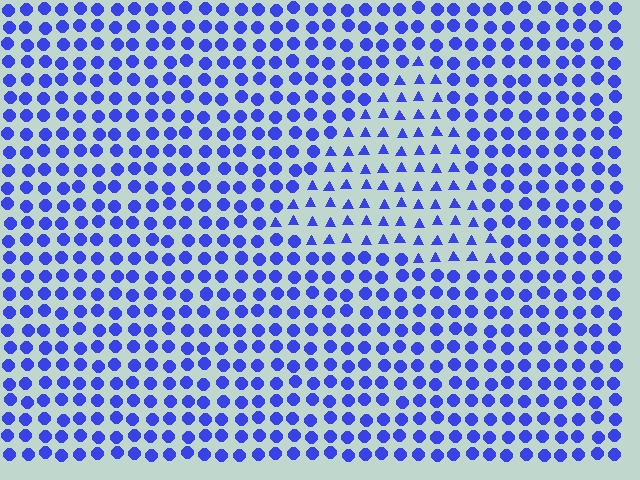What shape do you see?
I see a triangle.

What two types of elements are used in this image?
The image uses triangles inside the triangle region and circles outside it.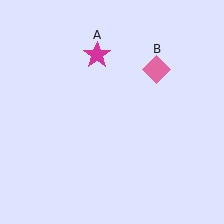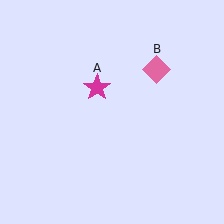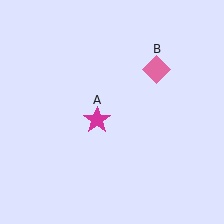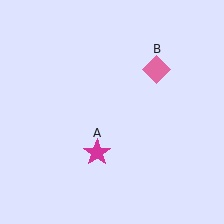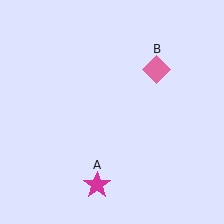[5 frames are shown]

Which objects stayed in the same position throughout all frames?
Pink diamond (object B) remained stationary.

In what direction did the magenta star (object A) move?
The magenta star (object A) moved down.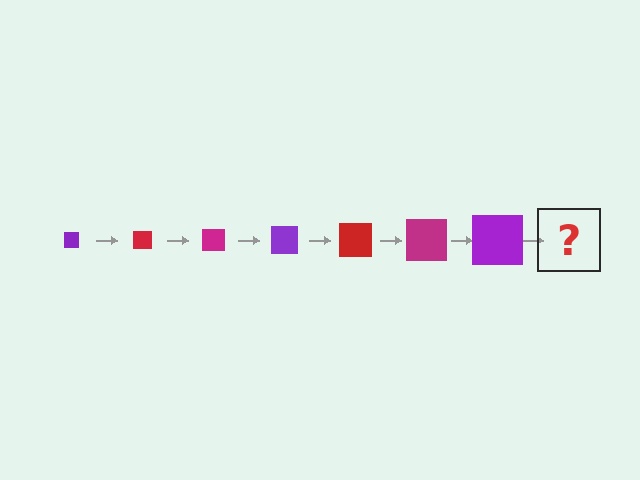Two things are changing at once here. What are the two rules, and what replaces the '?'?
The two rules are that the square grows larger each step and the color cycles through purple, red, and magenta. The '?' should be a red square, larger than the previous one.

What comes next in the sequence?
The next element should be a red square, larger than the previous one.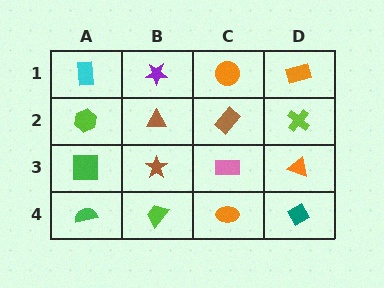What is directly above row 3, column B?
A brown triangle.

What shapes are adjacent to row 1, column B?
A brown triangle (row 2, column B), a cyan rectangle (row 1, column A), an orange circle (row 1, column C).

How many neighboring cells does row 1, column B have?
3.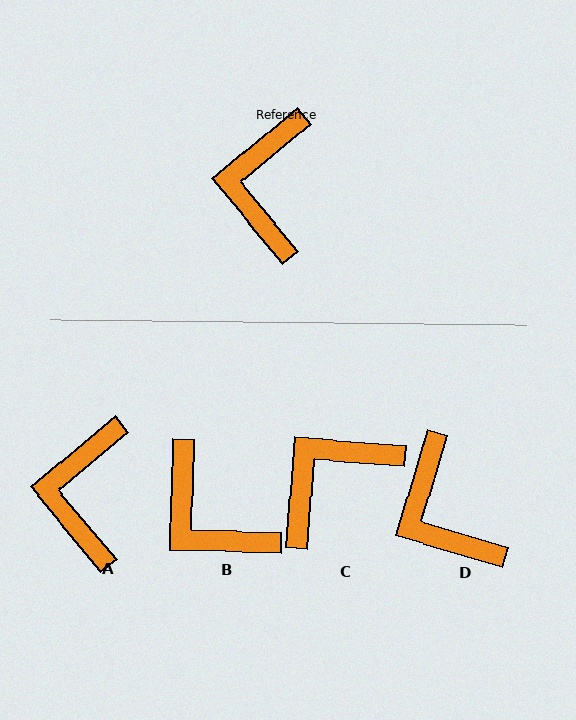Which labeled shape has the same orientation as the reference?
A.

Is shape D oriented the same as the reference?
No, it is off by about 34 degrees.